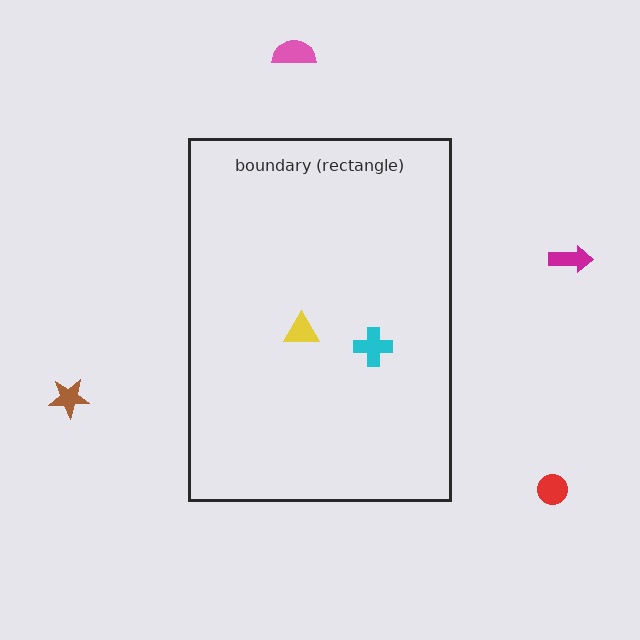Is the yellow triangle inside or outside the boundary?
Inside.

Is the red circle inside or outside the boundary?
Outside.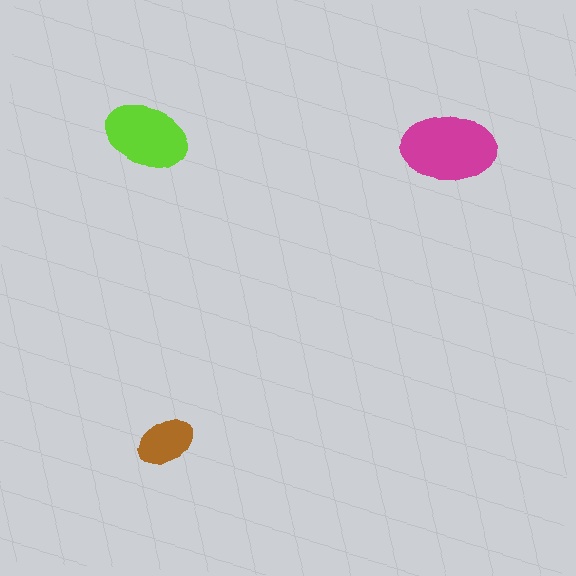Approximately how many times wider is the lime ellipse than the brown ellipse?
About 1.5 times wider.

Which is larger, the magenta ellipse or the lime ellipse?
The magenta one.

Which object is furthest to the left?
The lime ellipse is leftmost.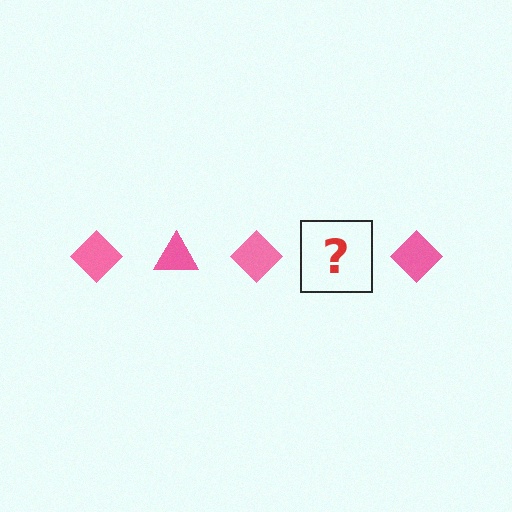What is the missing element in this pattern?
The missing element is a pink triangle.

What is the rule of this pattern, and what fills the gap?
The rule is that the pattern cycles through diamond, triangle shapes in pink. The gap should be filled with a pink triangle.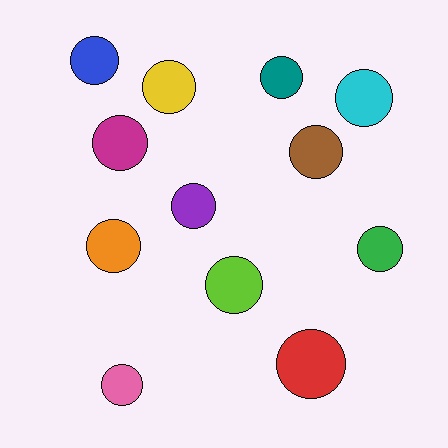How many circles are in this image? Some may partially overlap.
There are 12 circles.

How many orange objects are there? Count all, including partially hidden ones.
There is 1 orange object.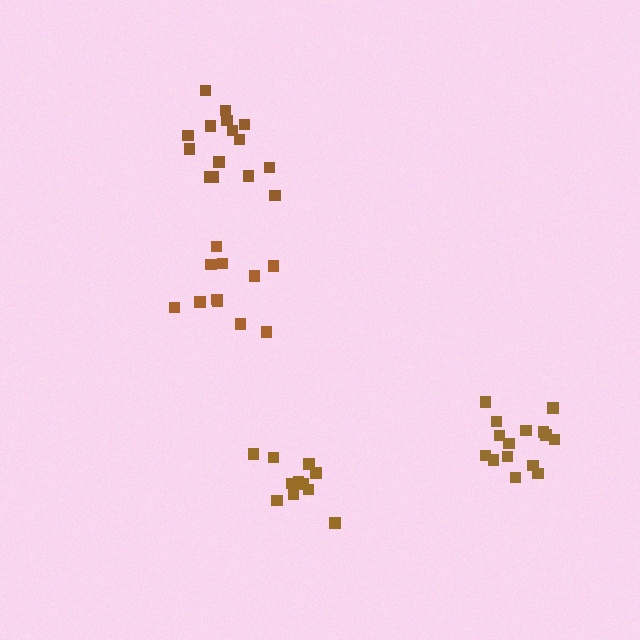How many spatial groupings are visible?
There are 4 spatial groupings.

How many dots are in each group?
Group 1: 15 dots, Group 2: 11 dots, Group 3: 15 dots, Group 4: 11 dots (52 total).